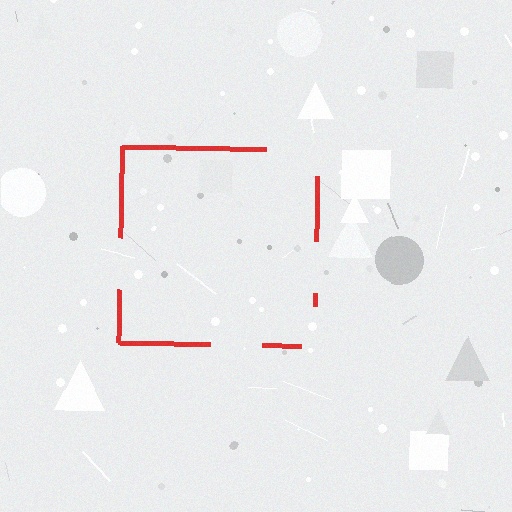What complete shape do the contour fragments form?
The contour fragments form a square.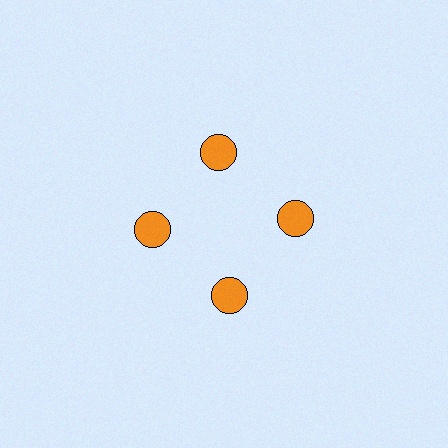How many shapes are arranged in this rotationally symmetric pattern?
There are 4 shapes, arranged in 4 groups of 1.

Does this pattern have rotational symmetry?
Yes, this pattern has 4-fold rotational symmetry. It looks the same after rotating 90 degrees around the center.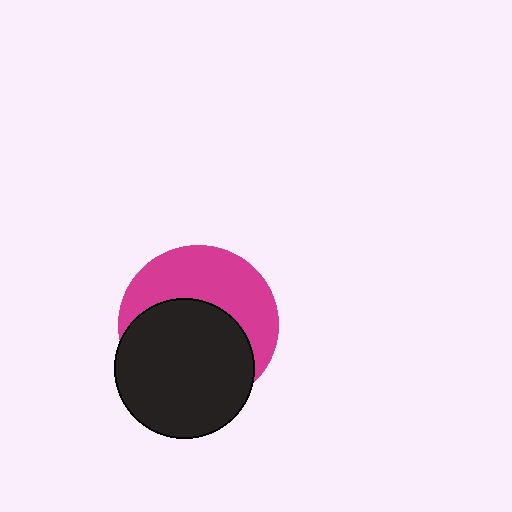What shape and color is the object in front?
The object in front is a black circle.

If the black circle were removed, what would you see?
You would see the complete magenta circle.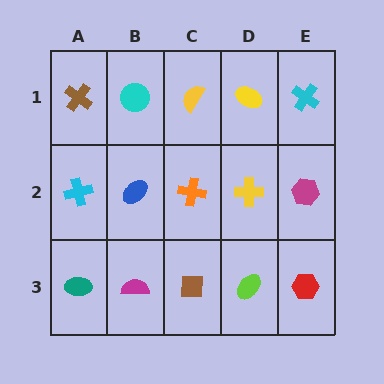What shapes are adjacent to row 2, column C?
A yellow semicircle (row 1, column C), a brown square (row 3, column C), a blue ellipse (row 2, column B), a yellow cross (row 2, column D).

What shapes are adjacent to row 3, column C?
An orange cross (row 2, column C), a magenta semicircle (row 3, column B), a lime ellipse (row 3, column D).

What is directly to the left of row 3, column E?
A lime ellipse.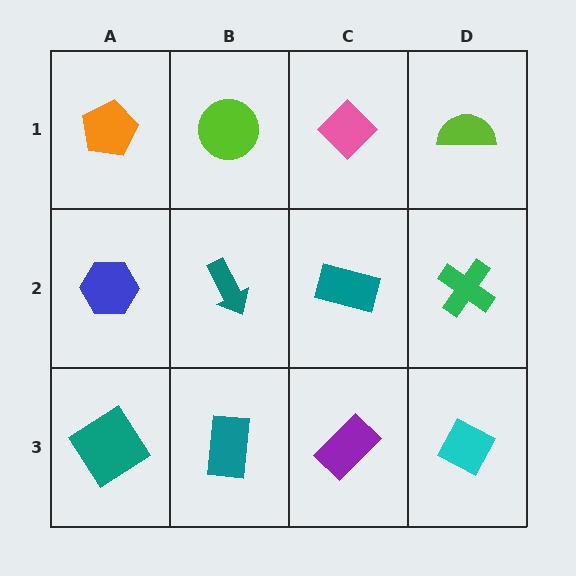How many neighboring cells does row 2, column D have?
3.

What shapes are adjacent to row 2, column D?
A lime semicircle (row 1, column D), a cyan diamond (row 3, column D), a teal rectangle (row 2, column C).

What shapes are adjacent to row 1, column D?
A green cross (row 2, column D), a pink diamond (row 1, column C).